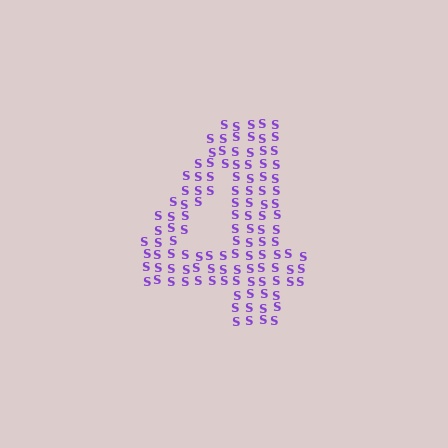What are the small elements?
The small elements are letter S's.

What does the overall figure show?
The overall figure shows the digit 4.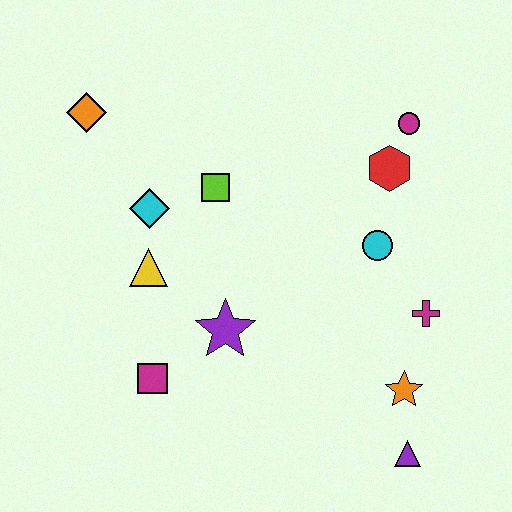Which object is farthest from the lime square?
The purple triangle is farthest from the lime square.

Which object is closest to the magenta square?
The purple star is closest to the magenta square.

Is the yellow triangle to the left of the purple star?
Yes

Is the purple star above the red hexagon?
No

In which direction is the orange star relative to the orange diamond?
The orange star is to the right of the orange diamond.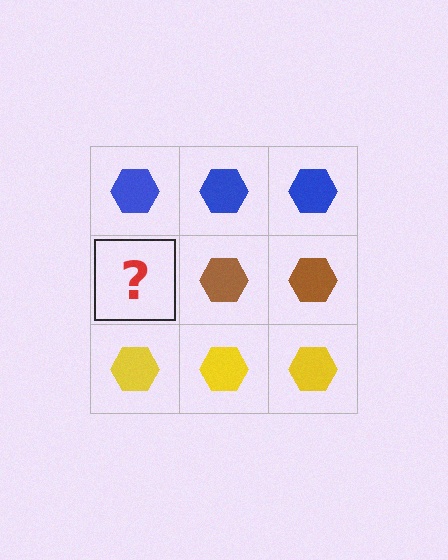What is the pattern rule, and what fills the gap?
The rule is that each row has a consistent color. The gap should be filled with a brown hexagon.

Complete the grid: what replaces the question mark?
The question mark should be replaced with a brown hexagon.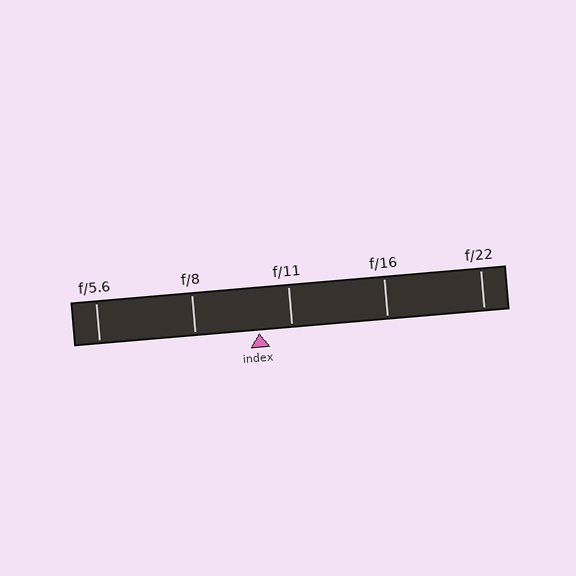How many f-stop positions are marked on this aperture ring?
There are 5 f-stop positions marked.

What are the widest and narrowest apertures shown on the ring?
The widest aperture shown is f/5.6 and the narrowest is f/22.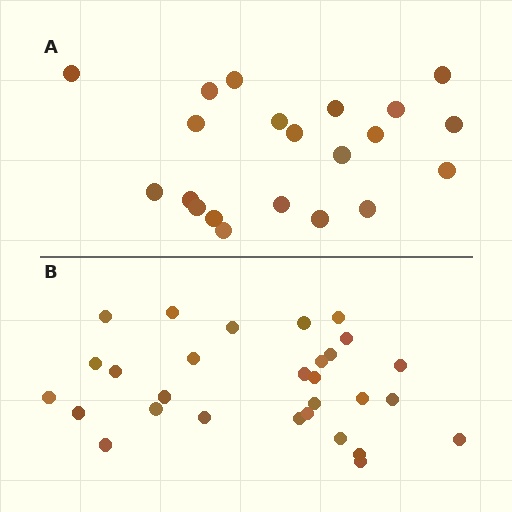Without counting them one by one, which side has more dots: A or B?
Region B (the bottom region) has more dots.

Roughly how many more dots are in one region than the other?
Region B has roughly 8 or so more dots than region A.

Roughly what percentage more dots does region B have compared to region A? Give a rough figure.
About 40% more.